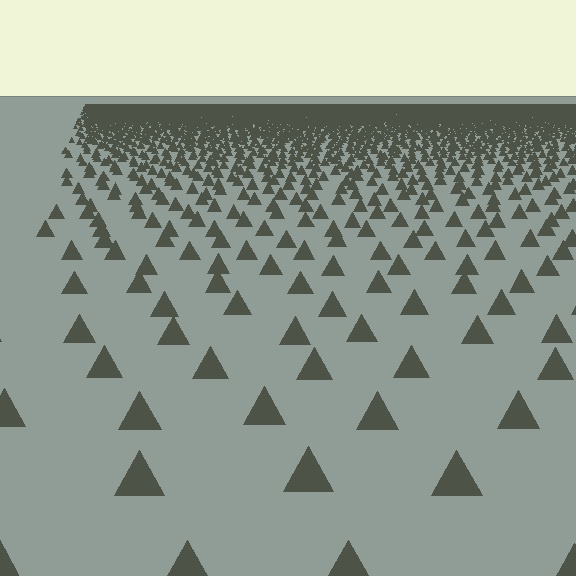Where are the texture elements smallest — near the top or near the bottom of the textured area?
Near the top.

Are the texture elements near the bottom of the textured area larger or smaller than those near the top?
Larger. Near the bottom, elements are closer to the viewer and appear at a bigger on-screen size.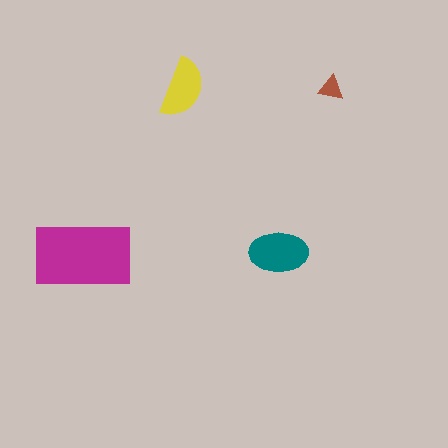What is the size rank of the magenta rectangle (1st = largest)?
1st.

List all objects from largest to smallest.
The magenta rectangle, the teal ellipse, the yellow semicircle, the brown triangle.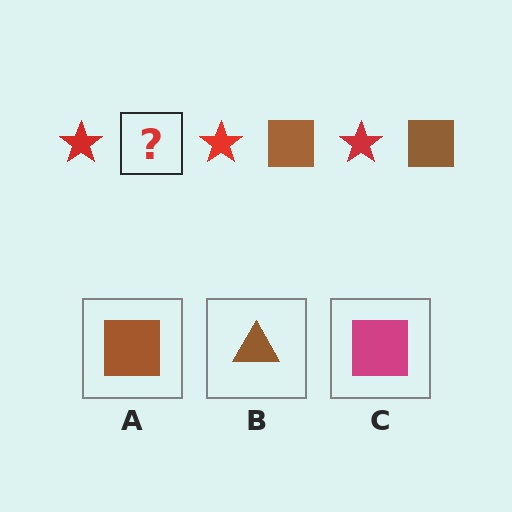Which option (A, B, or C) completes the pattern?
A.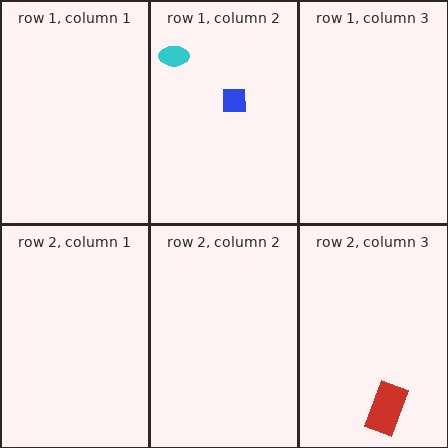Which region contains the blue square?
The row 1, column 2 region.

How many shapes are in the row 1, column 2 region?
2.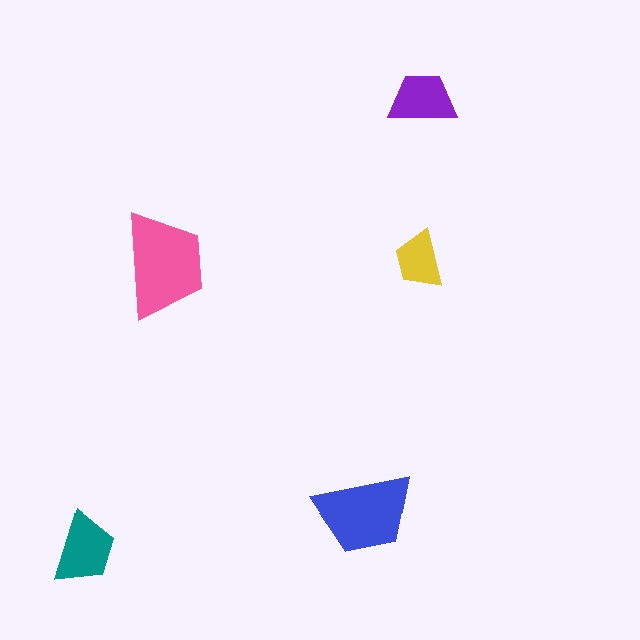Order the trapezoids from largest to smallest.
the pink one, the blue one, the teal one, the purple one, the yellow one.